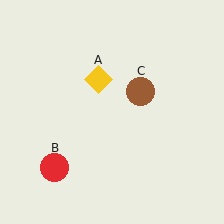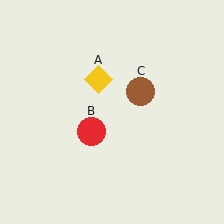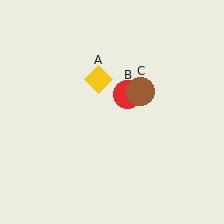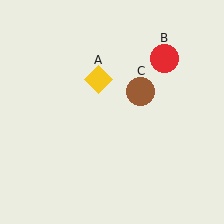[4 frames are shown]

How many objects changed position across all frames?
1 object changed position: red circle (object B).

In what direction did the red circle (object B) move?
The red circle (object B) moved up and to the right.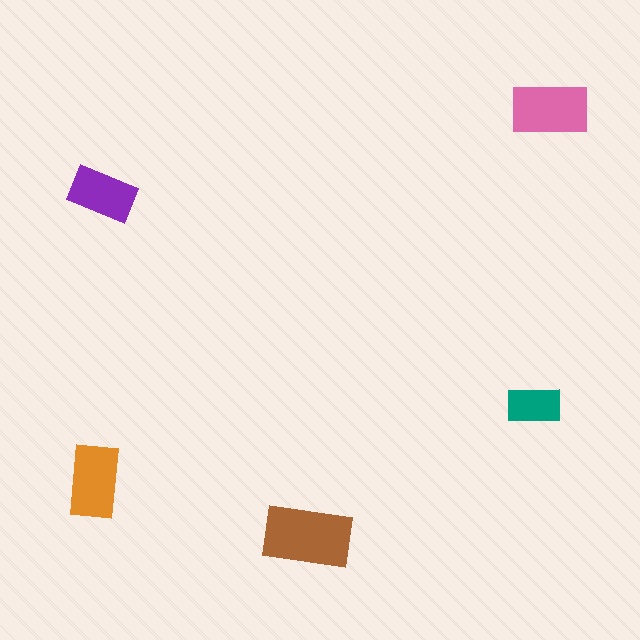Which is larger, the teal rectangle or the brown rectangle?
The brown one.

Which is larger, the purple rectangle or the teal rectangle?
The purple one.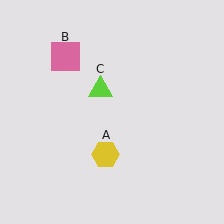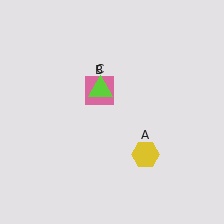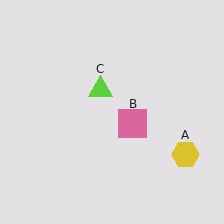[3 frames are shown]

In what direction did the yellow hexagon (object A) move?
The yellow hexagon (object A) moved right.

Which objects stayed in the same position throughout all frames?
Lime triangle (object C) remained stationary.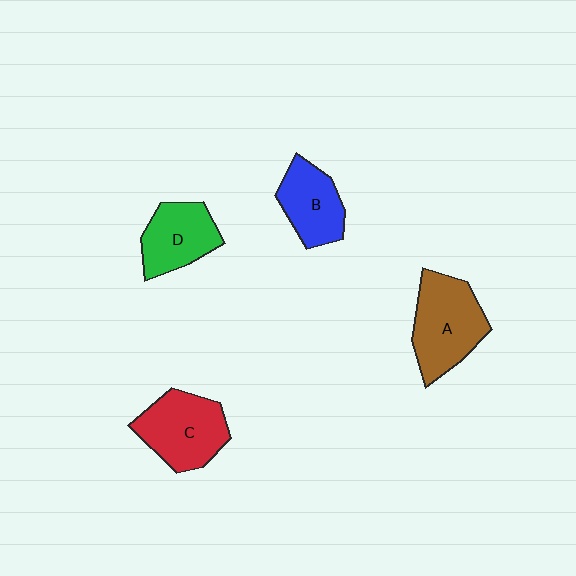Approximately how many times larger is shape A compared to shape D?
Approximately 1.3 times.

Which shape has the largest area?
Shape A (brown).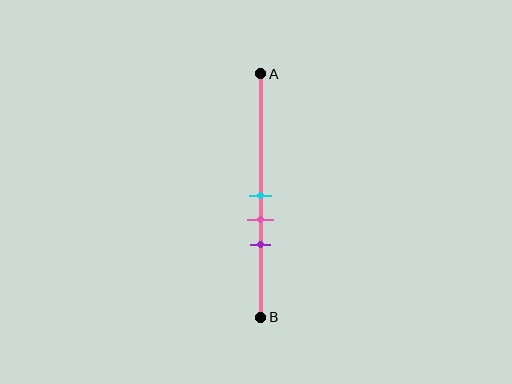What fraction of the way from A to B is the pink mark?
The pink mark is approximately 60% (0.6) of the way from A to B.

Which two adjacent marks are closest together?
The cyan and pink marks are the closest adjacent pair.